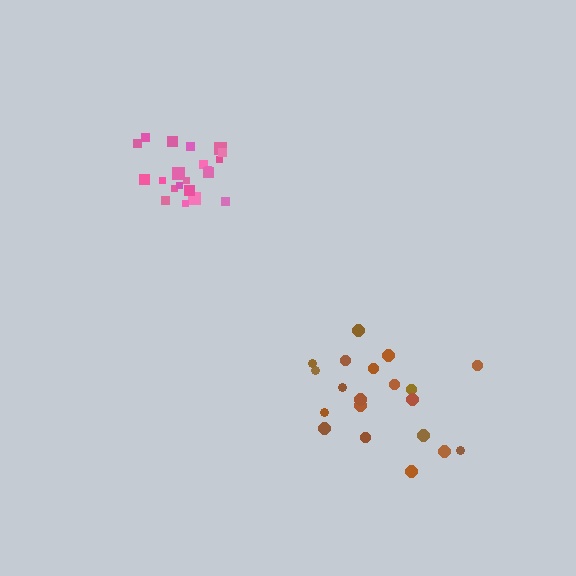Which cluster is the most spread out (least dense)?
Brown.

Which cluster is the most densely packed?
Pink.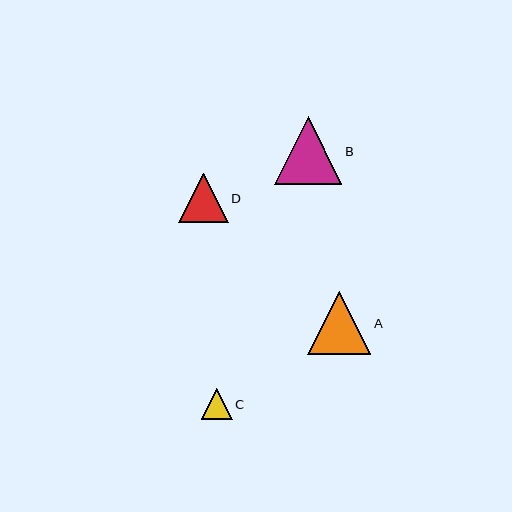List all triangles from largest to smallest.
From largest to smallest: B, A, D, C.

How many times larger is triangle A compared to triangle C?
Triangle A is approximately 2.0 times the size of triangle C.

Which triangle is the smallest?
Triangle C is the smallest with a size of approximately 31 pixels.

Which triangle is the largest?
Triangle B is the largest with a size of approximately 67 pixels.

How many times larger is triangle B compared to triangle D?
Triangle B is approximately 1.4 times the size of triangle D.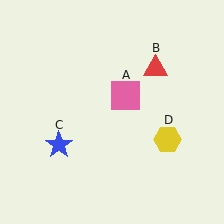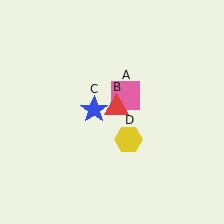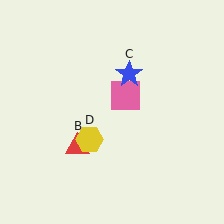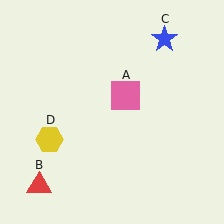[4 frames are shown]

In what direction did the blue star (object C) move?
The blue star (object C) moved up and to the right.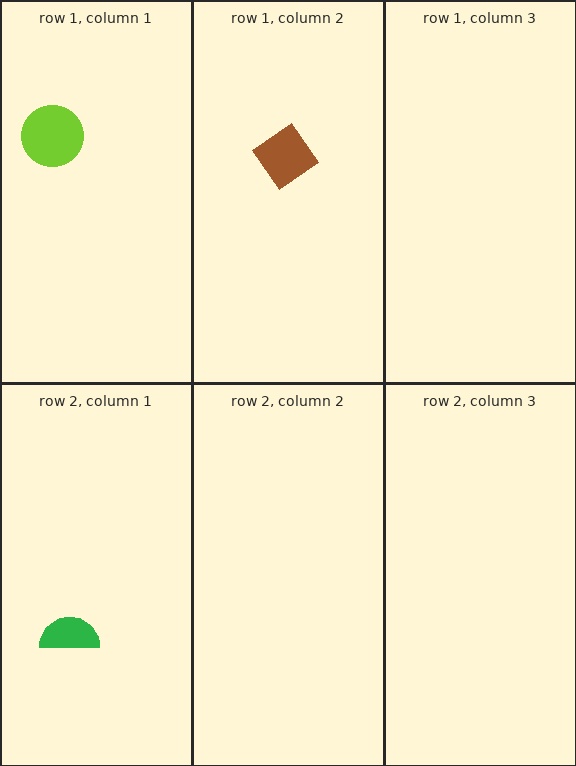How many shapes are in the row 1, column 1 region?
1.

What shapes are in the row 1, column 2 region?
The brown diamond.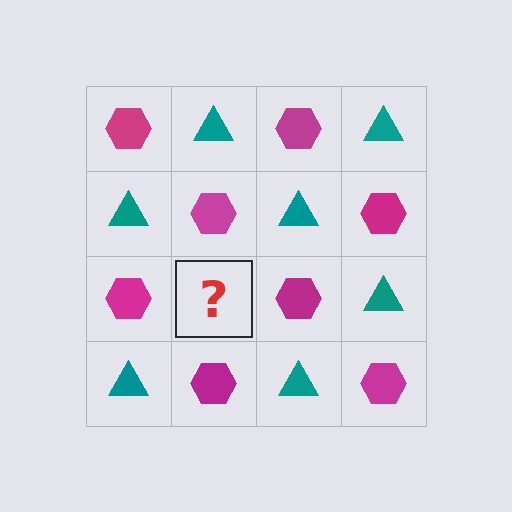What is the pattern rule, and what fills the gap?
The rule is that it alternates magenta hexagon and teal triangle in a checkerboard pattern. The gap should be filled with a teal triangle.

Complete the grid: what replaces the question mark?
The question mark should be replaced with a teal triangle.